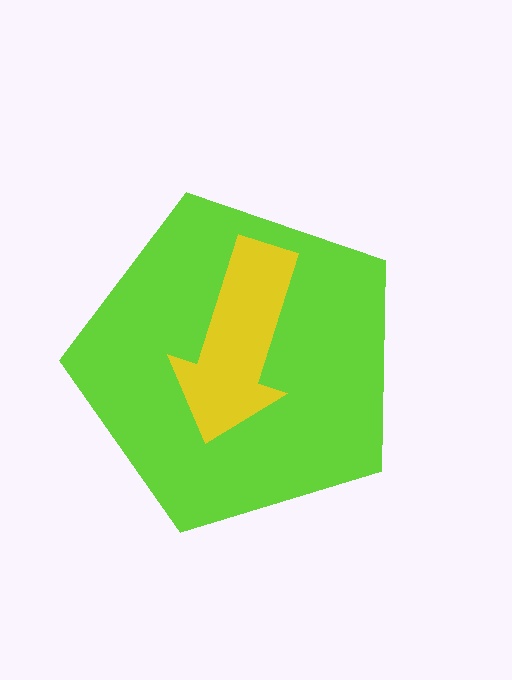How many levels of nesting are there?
2.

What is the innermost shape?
The yellow arrow.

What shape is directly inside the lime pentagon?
The yellow arrow.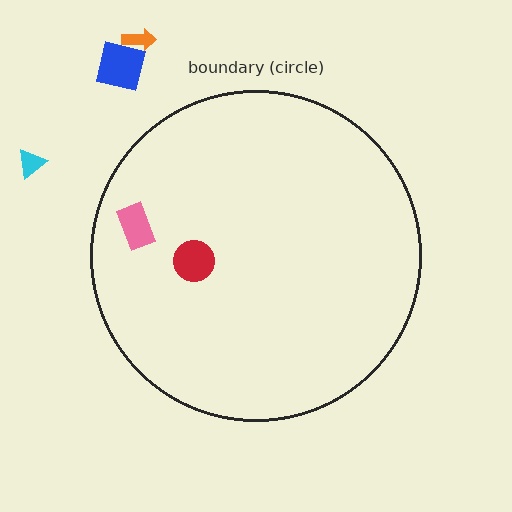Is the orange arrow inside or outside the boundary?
Outside.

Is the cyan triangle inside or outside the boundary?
Outside.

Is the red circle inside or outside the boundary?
Inside.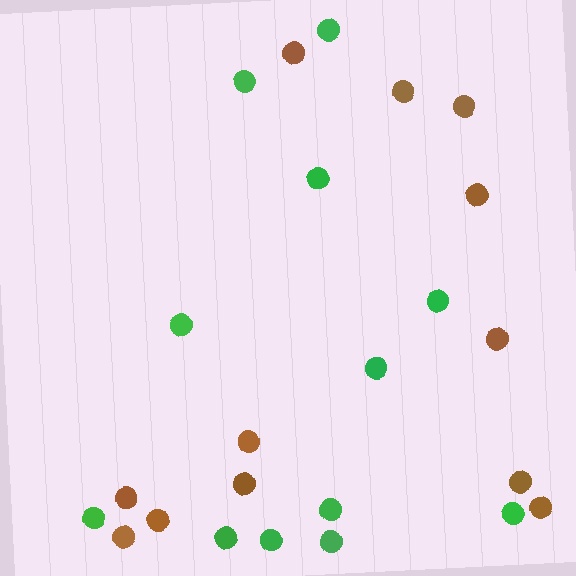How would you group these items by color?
There are 2 groups: one group of green circles (12) and one group of brown circles (12).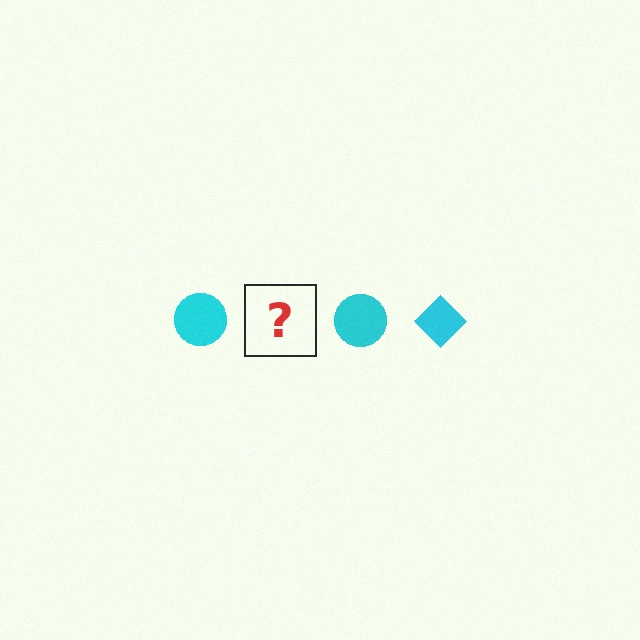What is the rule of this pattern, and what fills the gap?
The rule is that the pattern cycles through circle, diamond shapes in cyan. The gap should be filled with a cyan diamond.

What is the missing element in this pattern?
The missing element is a cyan diamond.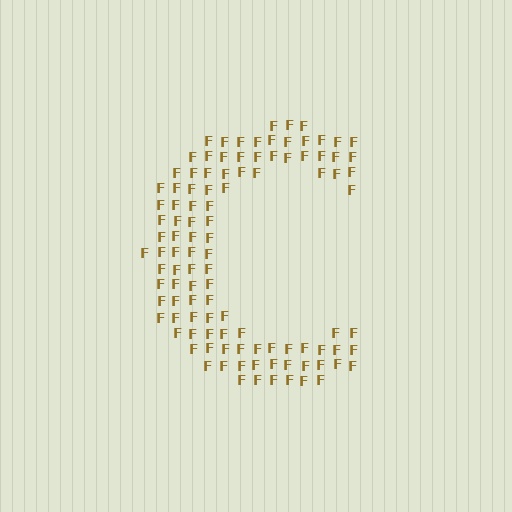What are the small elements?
The small elements are letter F's.